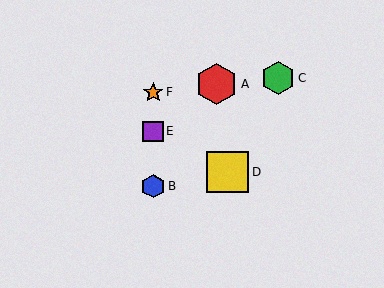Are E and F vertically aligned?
Yes, both are at x≈153.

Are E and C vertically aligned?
No, E is at x≈153 and C is at x≈278.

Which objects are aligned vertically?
Objects B, E, F are aligned vertically.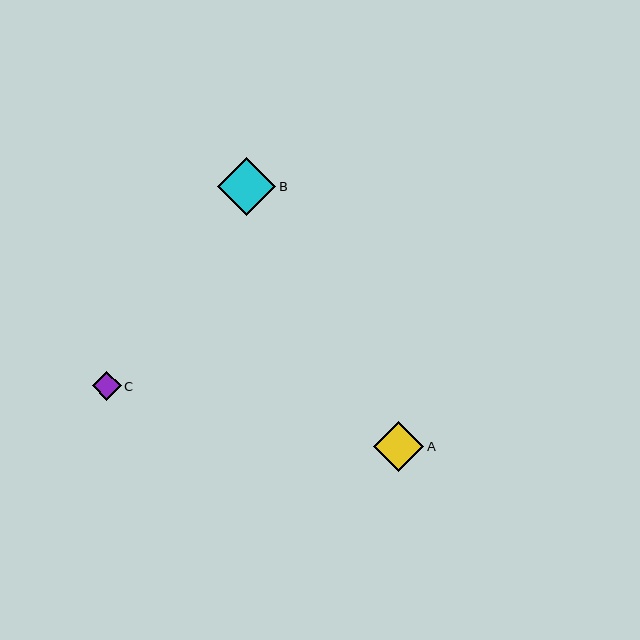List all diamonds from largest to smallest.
From largest to smallest: B, A, C.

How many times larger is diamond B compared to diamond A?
Diamond B is approximately 1.2 times the size of diamond A.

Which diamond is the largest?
Diamond B is the largest with a size of approximately 58 pixels.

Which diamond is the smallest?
Diamond C is the smallest with a size of approximately 29 pixels.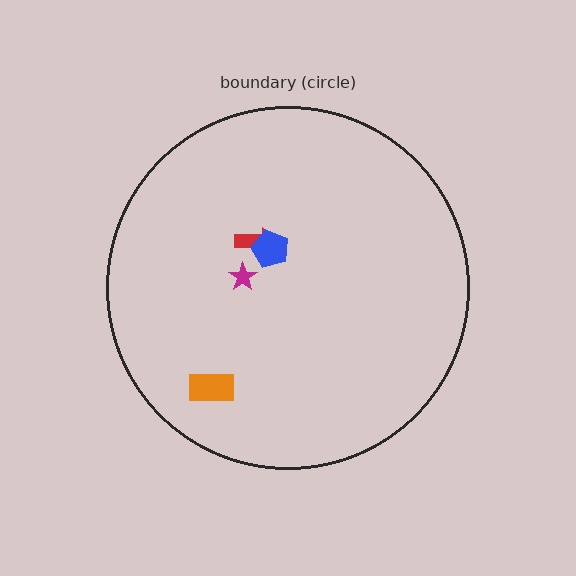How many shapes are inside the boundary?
4 inside, 0 outside.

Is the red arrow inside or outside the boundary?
Inside.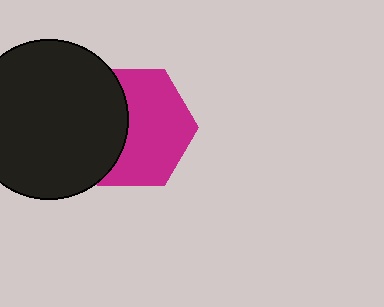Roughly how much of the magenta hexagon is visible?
About half of it is visible (roughly 60%).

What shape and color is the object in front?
The object in front is a black circle.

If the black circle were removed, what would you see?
You would see the complete magenta hexagon.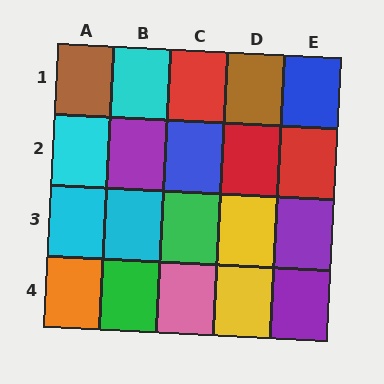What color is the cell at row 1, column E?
Blue.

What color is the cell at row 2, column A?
Cyan.